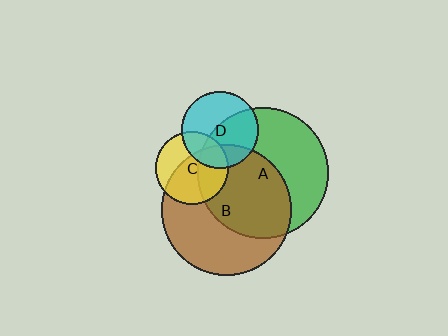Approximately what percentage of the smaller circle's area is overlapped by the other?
Approximately 25%.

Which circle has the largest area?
Circle A (green).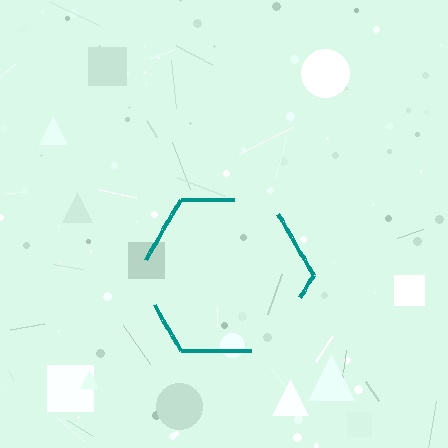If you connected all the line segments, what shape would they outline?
They would outline a hexagon.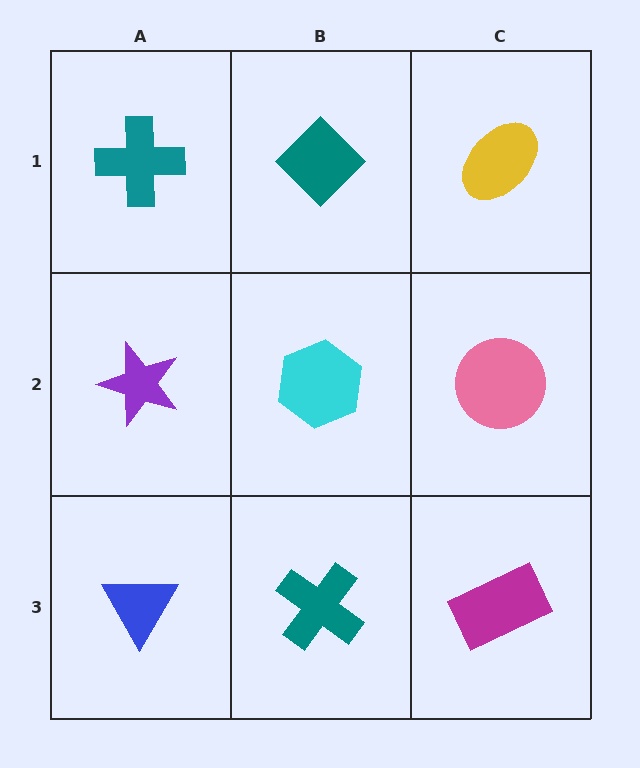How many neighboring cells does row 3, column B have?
3.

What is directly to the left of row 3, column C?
A teal cross.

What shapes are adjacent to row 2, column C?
A yellow ellipse (row 1, column C), a magenta rectangle (row 3, column C), a cyan hexagon (row 2, column B).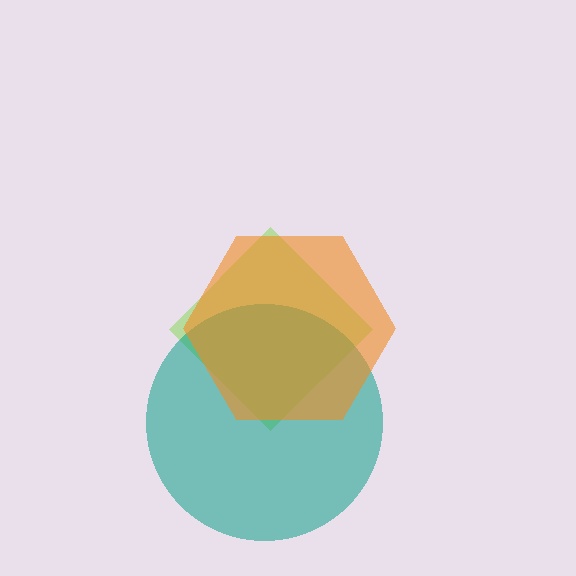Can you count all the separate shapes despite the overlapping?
Yes, there are 3 separate shapes.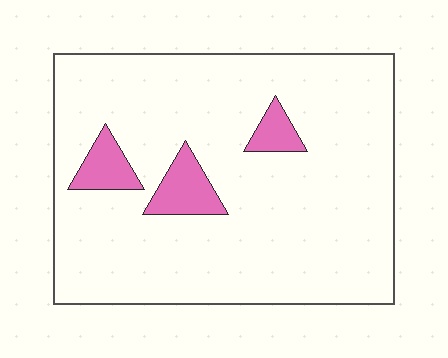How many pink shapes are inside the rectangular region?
3.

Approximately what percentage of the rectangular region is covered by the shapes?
Approximately 10%.